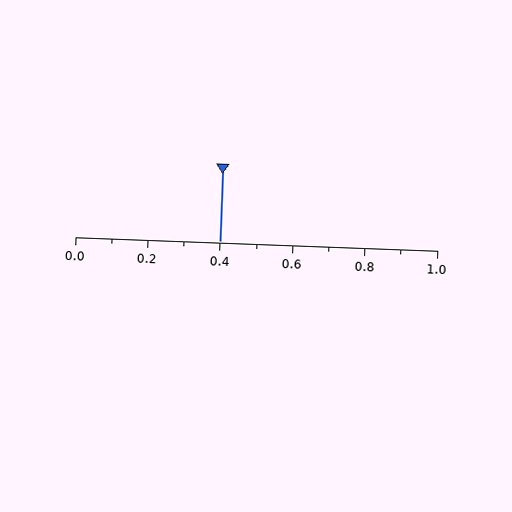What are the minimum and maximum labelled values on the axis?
The axis runs from 0.0 to 1.0.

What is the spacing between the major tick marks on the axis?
The major ticks are spaced 0.2 apart.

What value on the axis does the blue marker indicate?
The marker indicates approximately 0.4.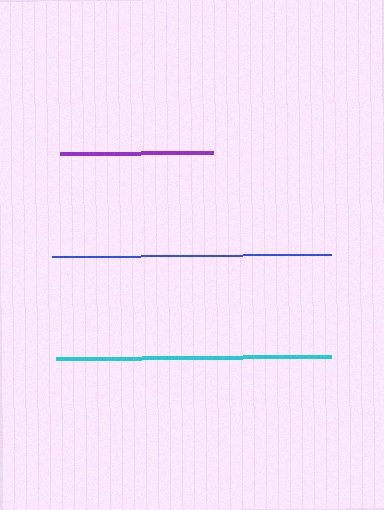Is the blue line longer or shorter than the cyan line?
The blue line is longer than the cyan line.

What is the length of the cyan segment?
The cyan segment is approximately 275 pixels long.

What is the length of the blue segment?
The blue segment is approximately 279 pixels long.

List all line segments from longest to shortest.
From longest to shortest: blue, cyan, purple.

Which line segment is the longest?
The blue line is the longest at approximately 279 pixels.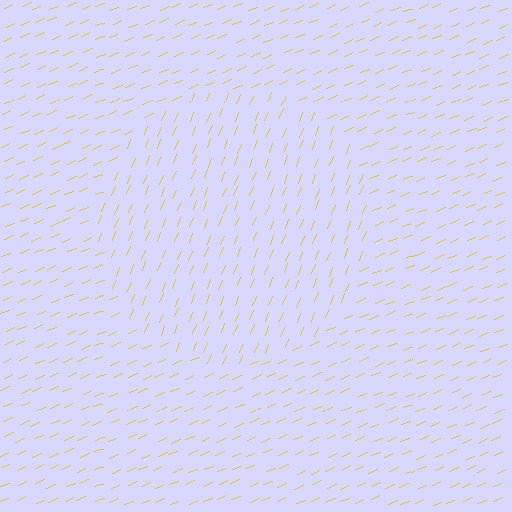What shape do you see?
I see a circle.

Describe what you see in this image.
The image is filled with small yellow line segments. A circle region in the image has lines oriented differently from the surrounding lines, creating a visible texture boundary.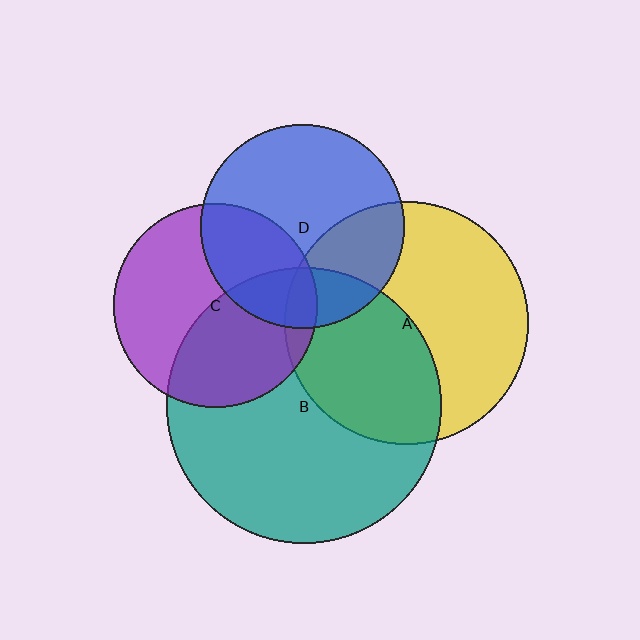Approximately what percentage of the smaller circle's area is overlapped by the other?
Approximately 10%.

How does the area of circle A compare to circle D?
Approximately 1.4 times.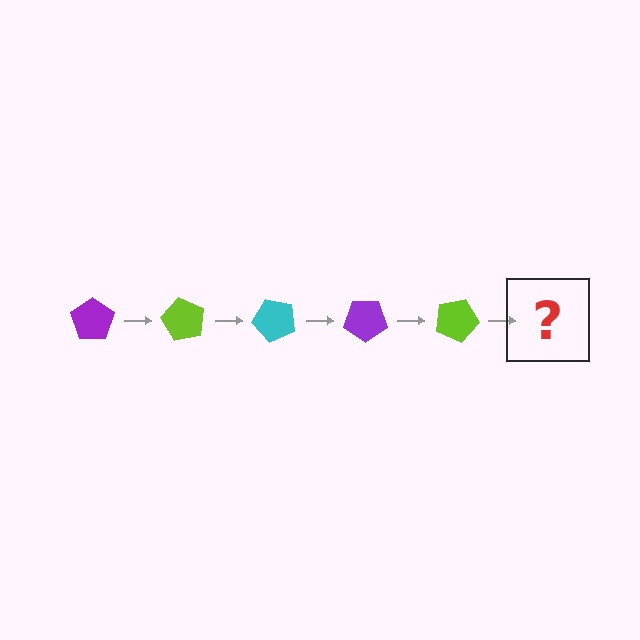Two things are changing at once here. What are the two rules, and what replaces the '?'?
The two rules are that it rotates 60 degrees each step and the color cycles through purple, lime, and cyan. The '?' should be a cyan pentagon, rotated 300 degrees from the start.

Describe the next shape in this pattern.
It should be a cyan pentagon, rotated 300 degrees from the start.